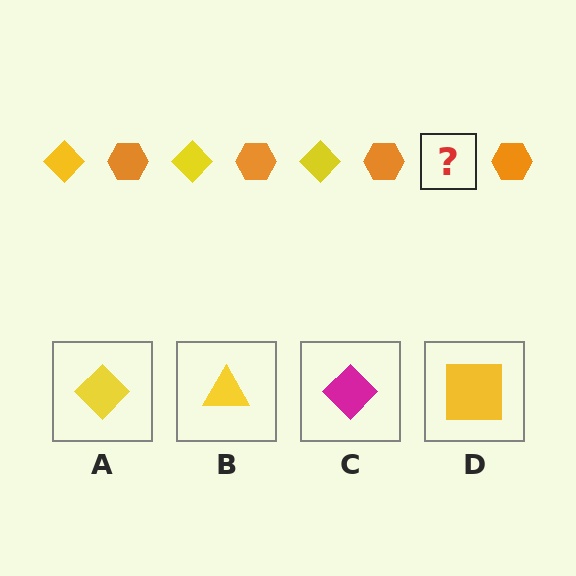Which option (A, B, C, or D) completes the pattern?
A.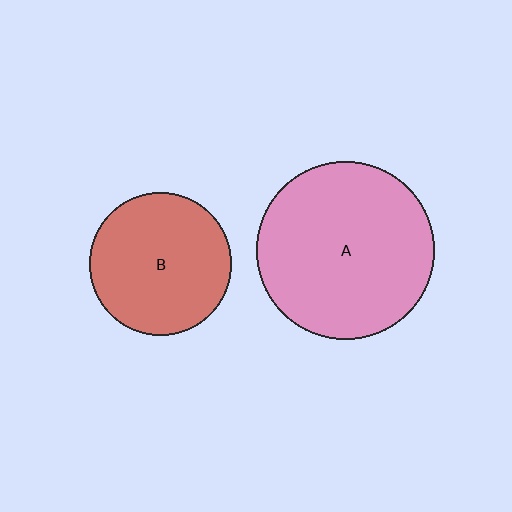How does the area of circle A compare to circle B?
Approximately 1.6 times.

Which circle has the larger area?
Circle A (pink).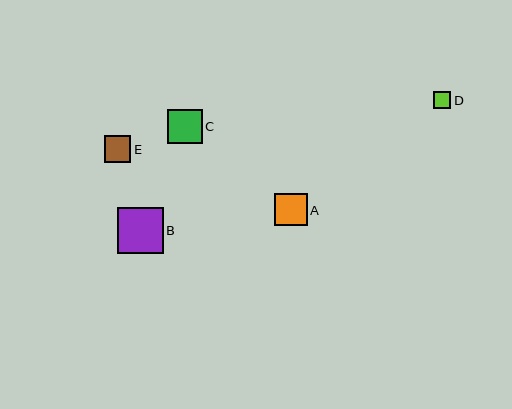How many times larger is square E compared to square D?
Square E is approximately 1.5 times the size of square D.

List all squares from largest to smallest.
From largest to smallest: B, C, A, E, D.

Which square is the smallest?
Square D is the smallest with a size of approximately 18 pixels.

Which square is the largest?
Square B is the largest with a size of approximately 45 pixels.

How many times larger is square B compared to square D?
Square B is approximately 2.6 times the size of square D.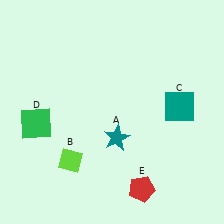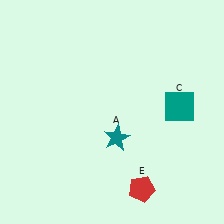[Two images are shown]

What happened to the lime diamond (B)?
The lime diamond (B) was removed in Image 2. It was in the bottom-left area of Image 1.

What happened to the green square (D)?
The green square (D) was removed in Image 2. It was in the bottom-left area of Image 1.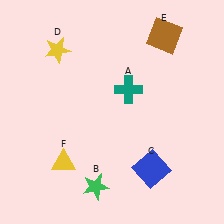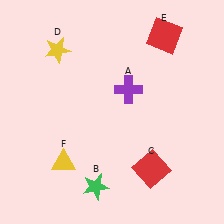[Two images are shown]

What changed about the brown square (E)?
In Image 1, E is brown. In Image 2, it changed to red.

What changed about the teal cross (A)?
In Image 1, A is teal. In Image 2, it changed to purple.